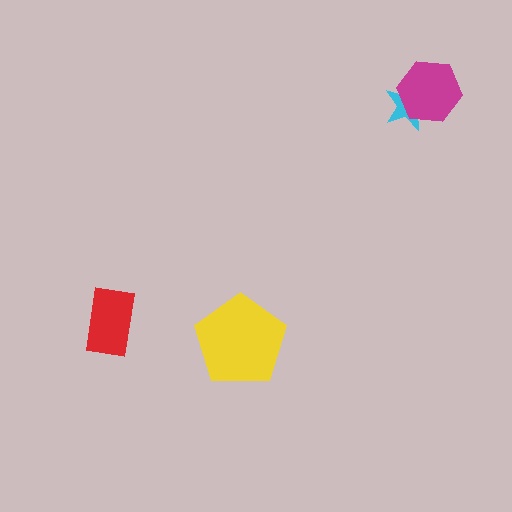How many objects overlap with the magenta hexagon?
1 object overlaps with the magenta hexagon.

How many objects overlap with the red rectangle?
0 objects overlap with the red rectangle.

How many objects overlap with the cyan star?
1 object overlaps with the cyan star.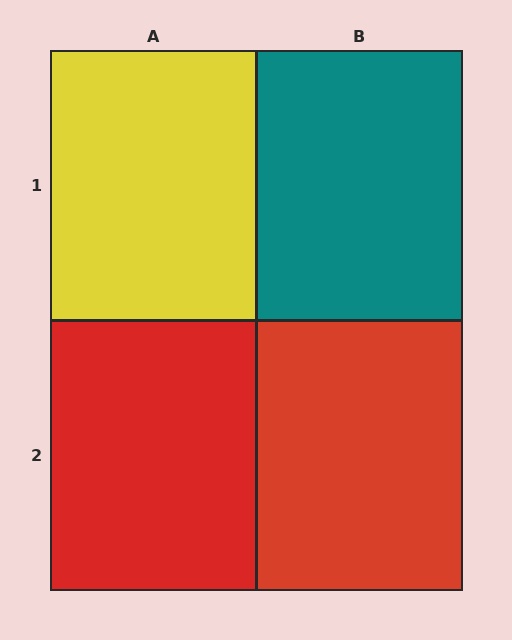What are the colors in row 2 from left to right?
Red, red.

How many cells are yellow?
1 cell is yellow.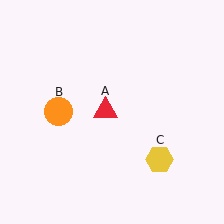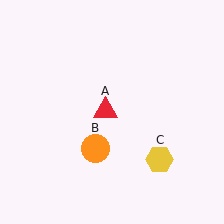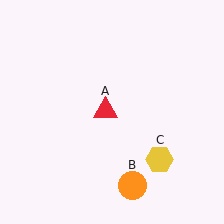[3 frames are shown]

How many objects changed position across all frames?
1 object changed position: orange circle (object B).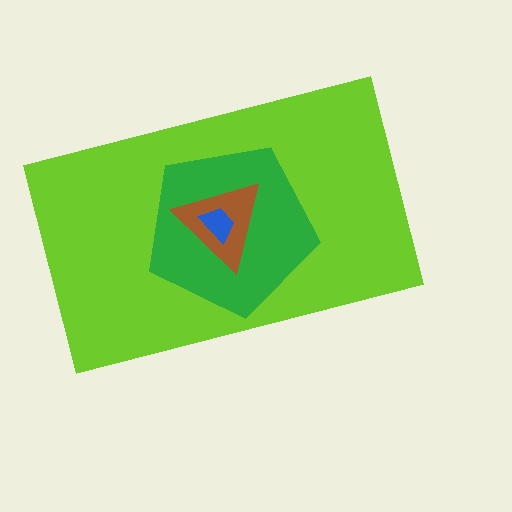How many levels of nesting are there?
4.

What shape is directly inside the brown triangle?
The blue trapezoid.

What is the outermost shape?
The lime rectangle.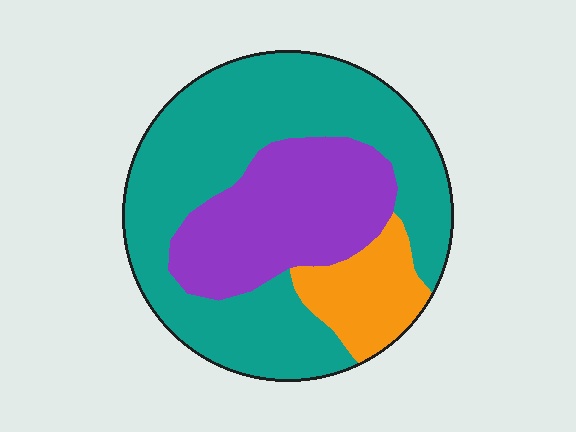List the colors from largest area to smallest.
From largest to smallest: teal, purple, orange.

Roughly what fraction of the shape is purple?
Purple takes up about one quarter (1/4) of the shape.